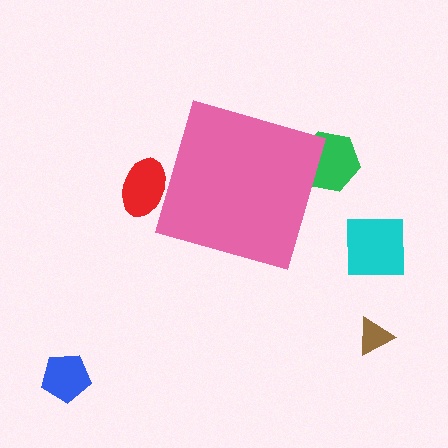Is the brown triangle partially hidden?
No, the brown triangle is fully visible.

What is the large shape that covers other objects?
A pink diamond.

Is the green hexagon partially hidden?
Yes, the green hexagon is partially hidden behind the pink diamond.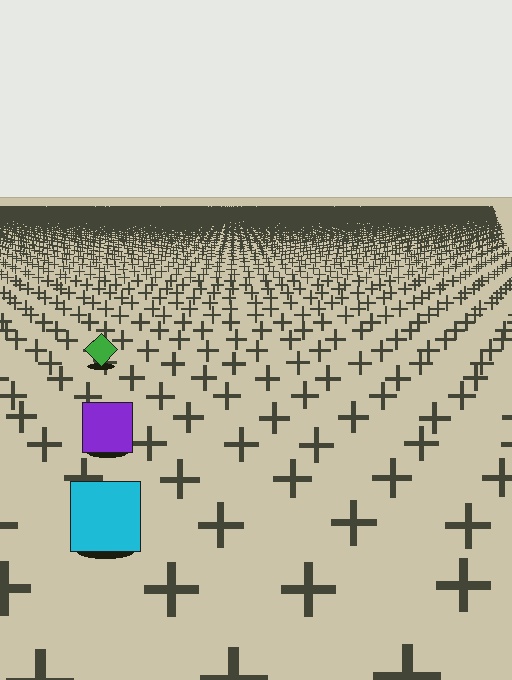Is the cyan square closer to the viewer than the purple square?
Yes. The cyan square is closer — you can tell from the texture gradient: the ground texture is coarser near it.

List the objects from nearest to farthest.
From nearest to farthest: the cyan square, the purple square, the green diamond.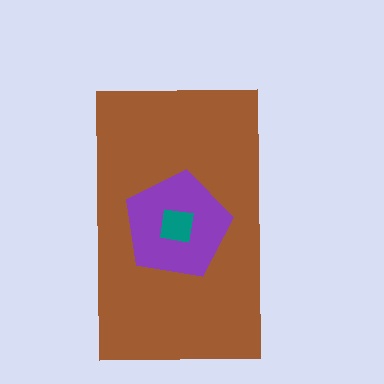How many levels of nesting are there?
3.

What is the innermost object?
The teal square.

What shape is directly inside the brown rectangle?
The purple pentagon.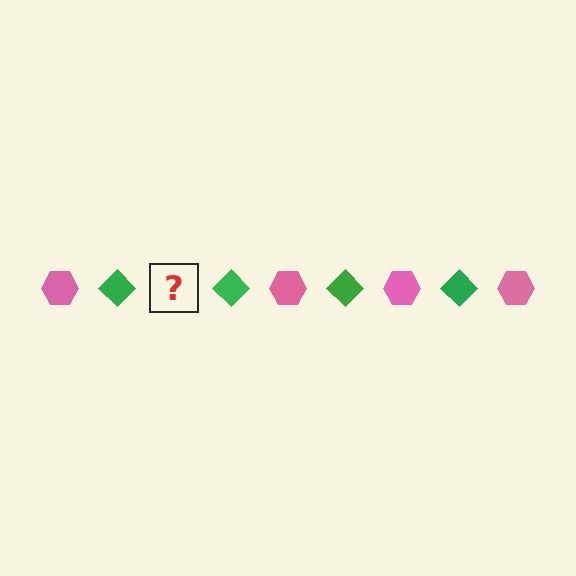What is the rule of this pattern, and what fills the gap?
The rule is that the pattern alternates between pink hexagon and green diamond. The gap should be filled with a pink hexagon.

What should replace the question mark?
The question mark should be replaced with a pink hexagon.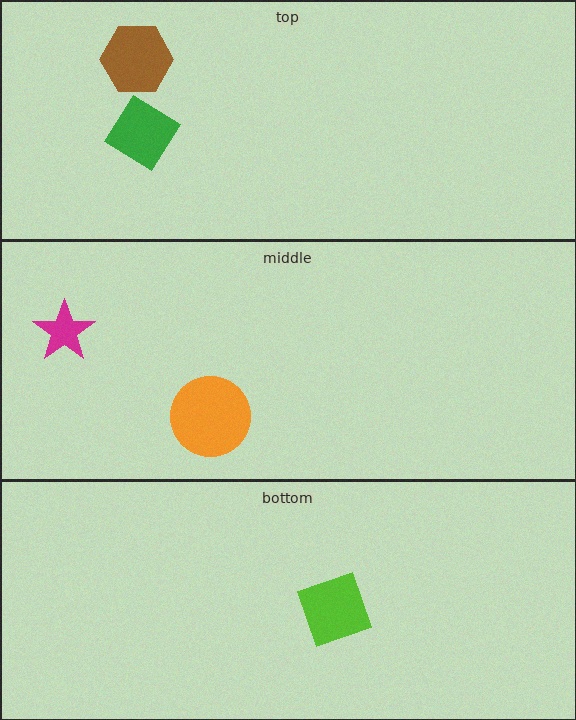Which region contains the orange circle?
The middle region.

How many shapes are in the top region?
2.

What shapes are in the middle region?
The orange circle, the magenta star.